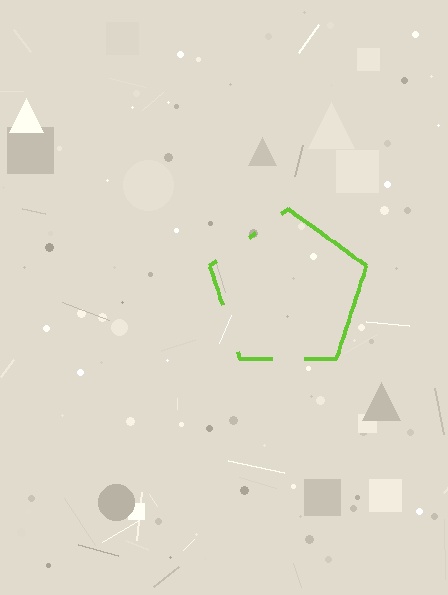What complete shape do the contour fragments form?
The contour fragments form a pentagon.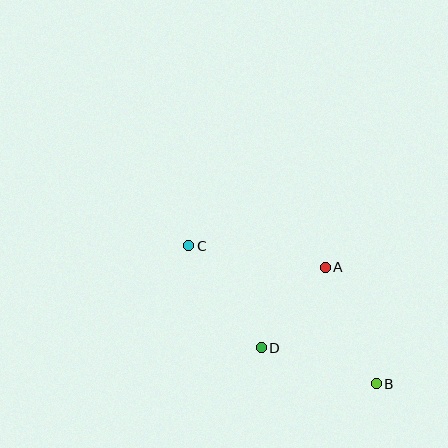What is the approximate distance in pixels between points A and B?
The distance between A and B is approximately 128 pixels.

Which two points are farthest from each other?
Points B and C are farthest from each other.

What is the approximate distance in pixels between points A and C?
The distance between A and C is approximately 138 pixels.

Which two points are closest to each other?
Points A and D are closest to each other.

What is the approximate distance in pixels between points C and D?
The distance between C and D is approximately 125 pixels.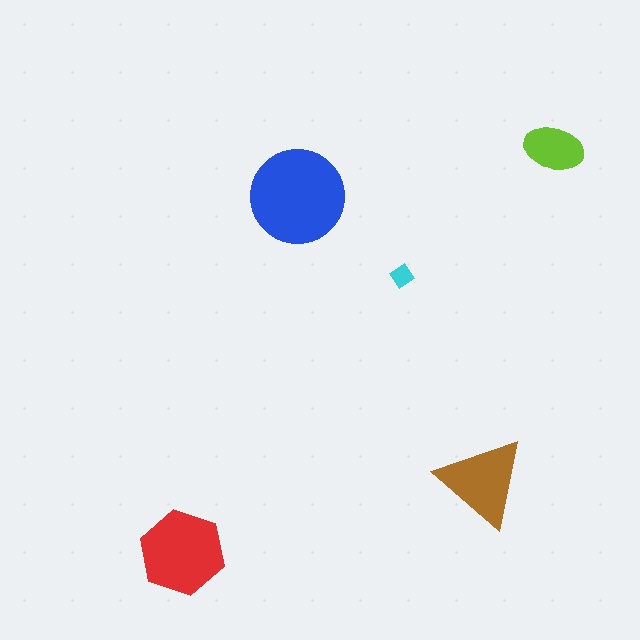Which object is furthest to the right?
The lime ellipse is rightmost.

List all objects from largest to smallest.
The blue circle, the red hexagon, the brown triangle, the lime ellipse, the cyan diamond.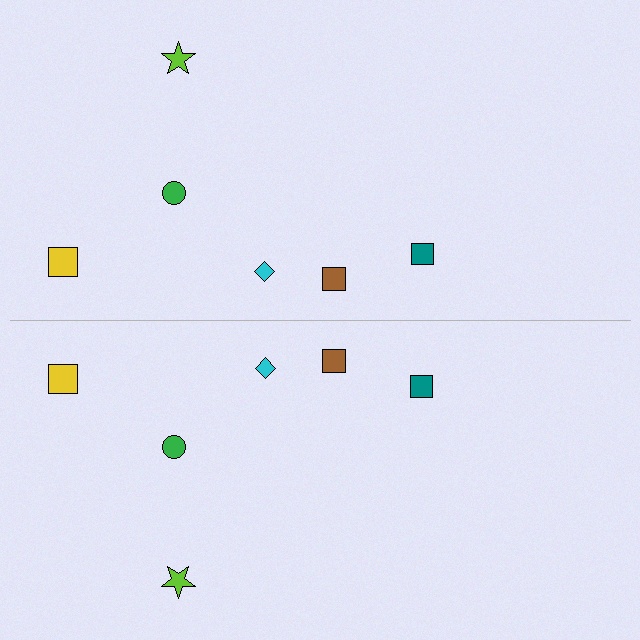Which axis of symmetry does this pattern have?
The pattern has a horizontal axis of symmetry running through the center of the image.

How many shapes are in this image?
There are 12 shapes in this image.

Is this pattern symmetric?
Yes, this pattern has bilateral (reflection) symmetry.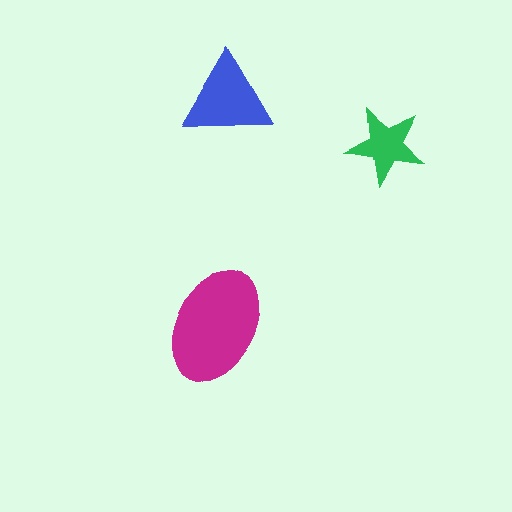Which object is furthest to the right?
The green star is rightmost.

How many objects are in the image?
There are 3 objects in the image.